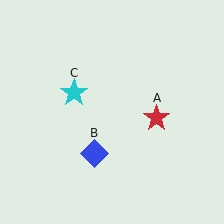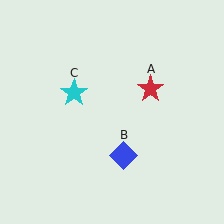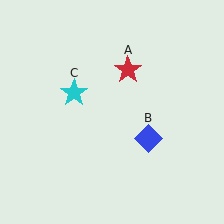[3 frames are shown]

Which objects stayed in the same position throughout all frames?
Cyan star (object C) remained stationary.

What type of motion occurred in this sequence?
The red star (object A), blue diamond (object B) rotated counterclockwise around the center of the scene.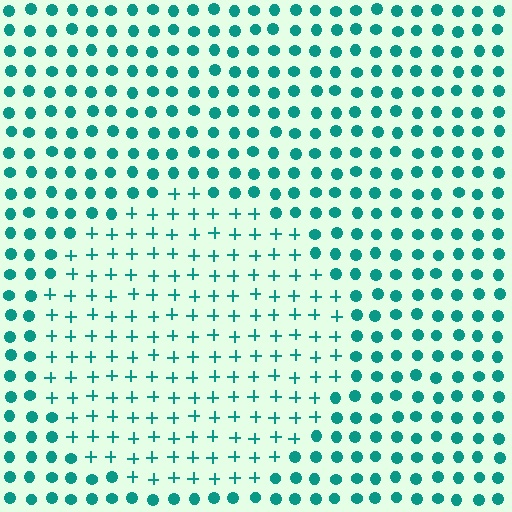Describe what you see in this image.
The image is filled with small teal elements arranged in a uniform grid. A circle-shaped region contains plus signs, while the surrounding area contains circles. The boundary is defined purely by the change in element shape.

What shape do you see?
I see a circle.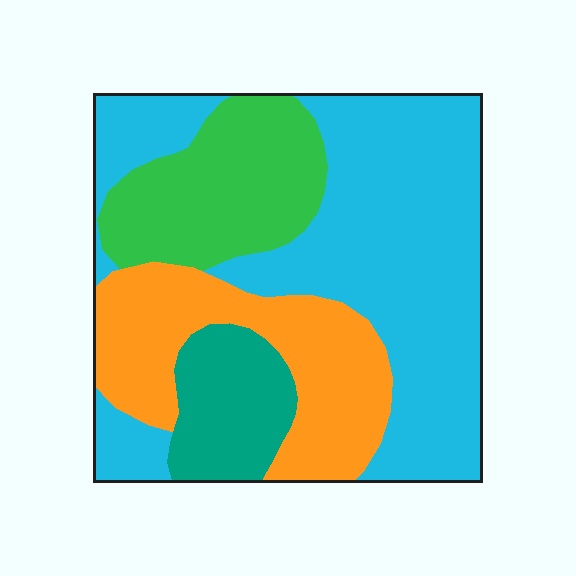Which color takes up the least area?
Teal, at roughly 10%.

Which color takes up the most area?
Cyan, at roughly 50%.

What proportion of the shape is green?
Green takes up about one fifth (1/5) of the shape.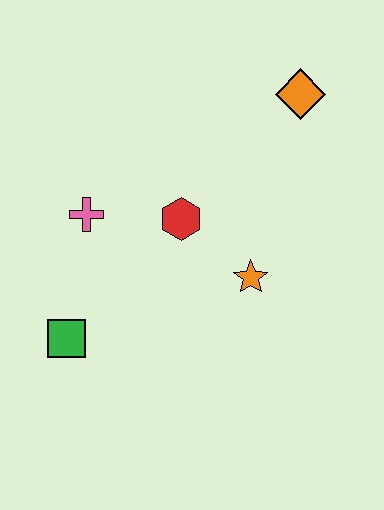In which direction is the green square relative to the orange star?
The green square is to the left of the orange star.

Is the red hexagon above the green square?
Yes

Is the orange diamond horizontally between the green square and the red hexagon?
No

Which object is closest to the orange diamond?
The red hexagon is closest to the orange diamond.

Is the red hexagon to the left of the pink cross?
No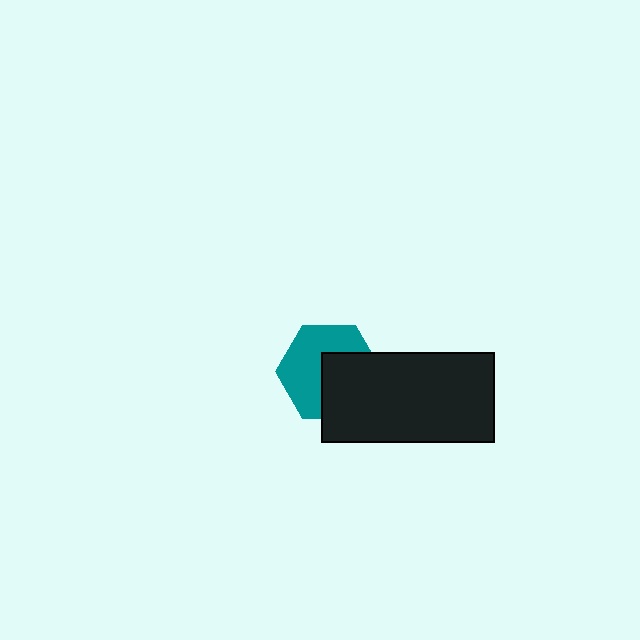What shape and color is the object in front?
The object in front is a black rectangle.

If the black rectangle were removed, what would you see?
You would see the complete teal hexagon.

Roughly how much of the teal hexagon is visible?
About half of it is visible (roughly 55%).